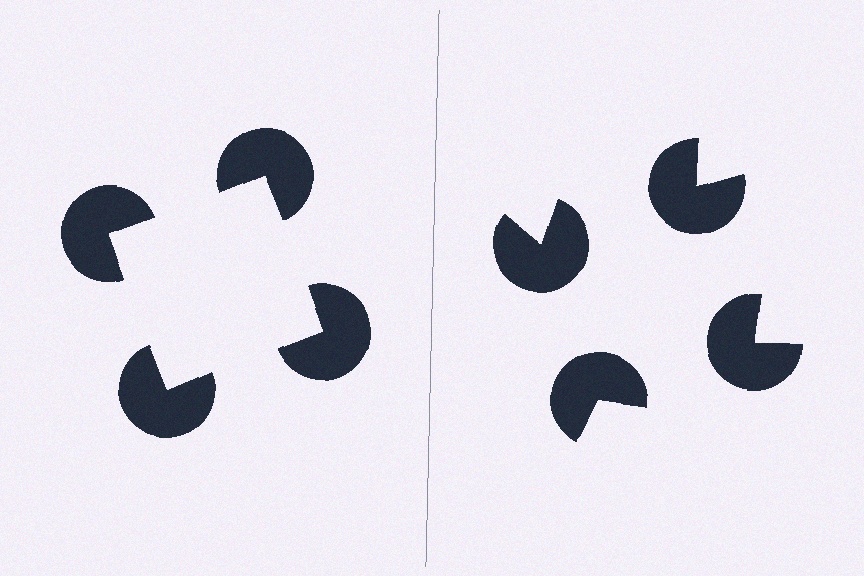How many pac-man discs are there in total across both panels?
8 — 4 on each side.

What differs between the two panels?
The pac-man discs are positioned identically on both sides; only the wedge orientations differ. On the left they align to a square; on the right they are misaligned.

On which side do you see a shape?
An illusory square appears on the left side. On the right side the wedge cuts are rotated, so no coherent shape forms.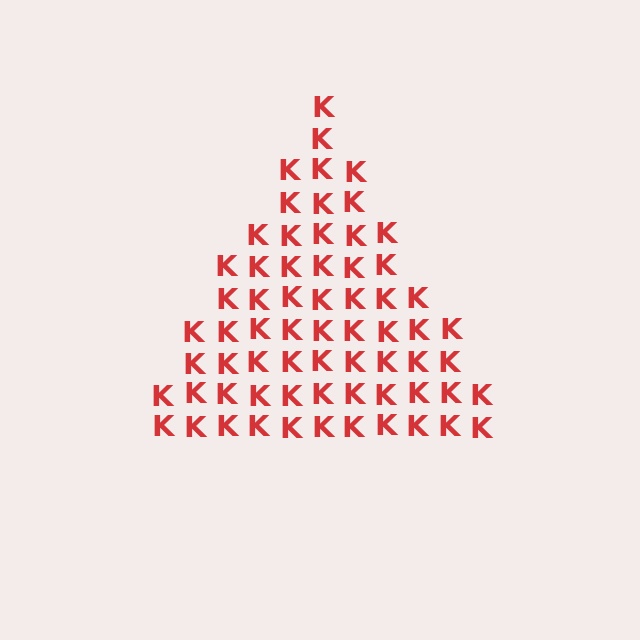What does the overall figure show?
The overall figure shows a triangle.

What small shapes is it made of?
It is made of small letter K's.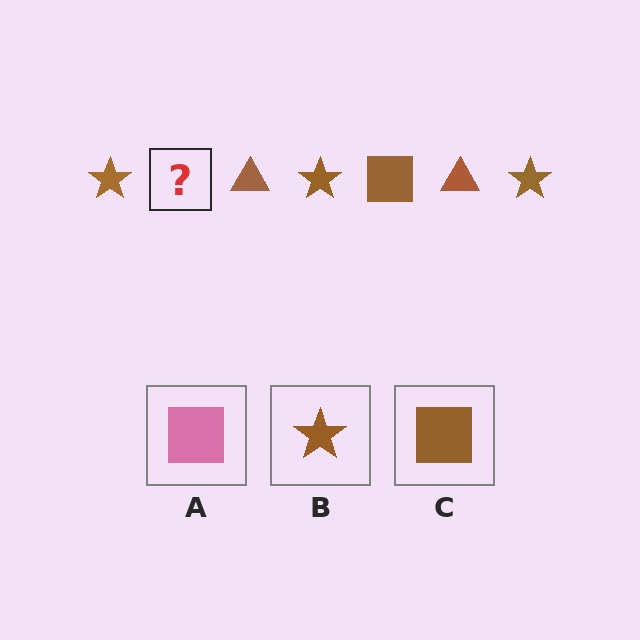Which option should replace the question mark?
Option C.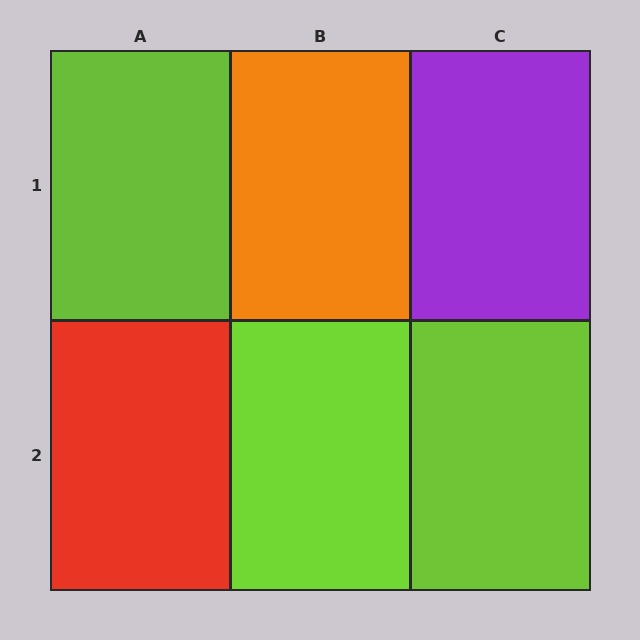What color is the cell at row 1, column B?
Orange.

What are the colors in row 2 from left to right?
Red, lime, lime.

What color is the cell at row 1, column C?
Purple.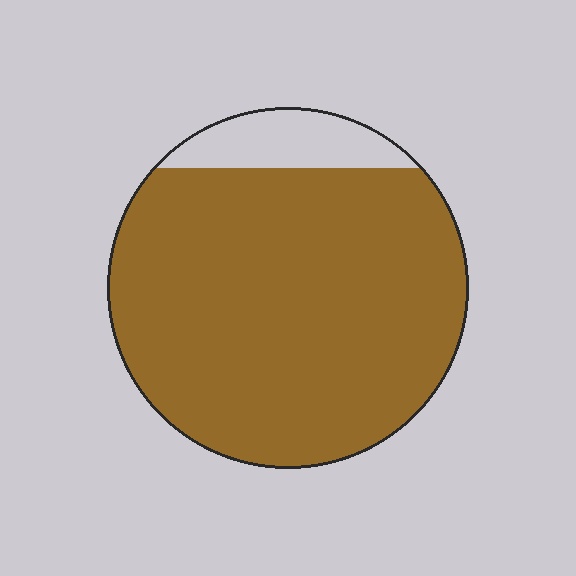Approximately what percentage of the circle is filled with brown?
Approximately 90%.